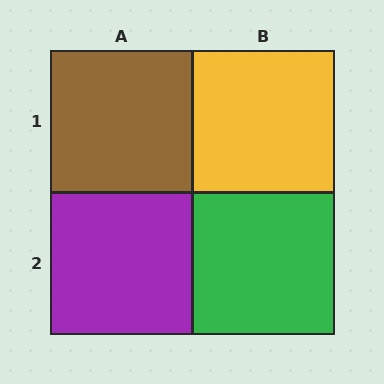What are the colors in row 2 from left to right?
Purple, green.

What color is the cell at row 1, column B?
Yellow.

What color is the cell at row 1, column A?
Brown.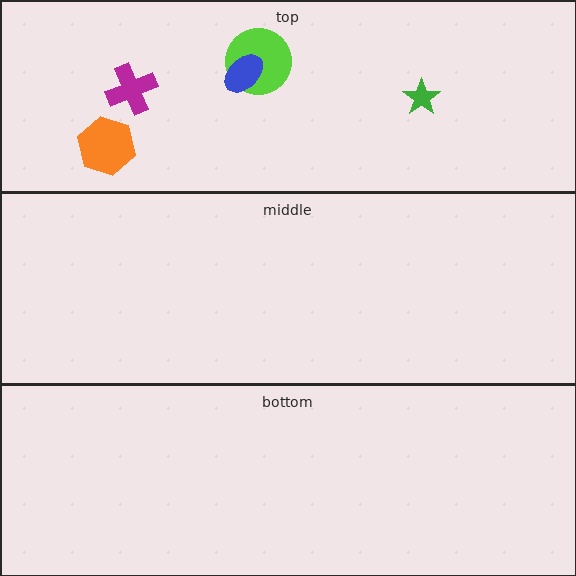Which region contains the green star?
The top region.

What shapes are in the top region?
The lime circle, the green star, the orange hexagon, the blue ellipse, the magenta cross.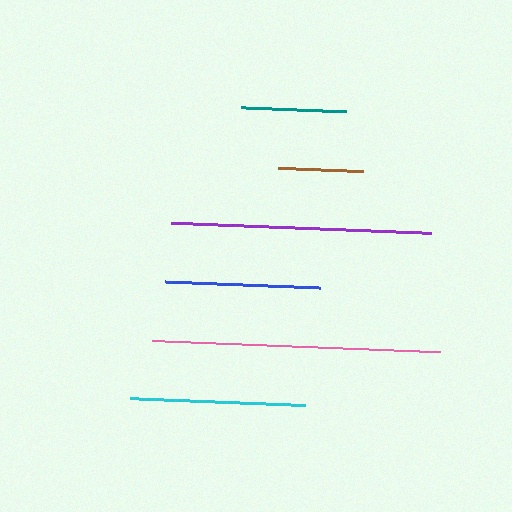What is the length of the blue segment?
The blue segment is approximately 156 pixels long.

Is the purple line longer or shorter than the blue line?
The purple line is longer than the blue line.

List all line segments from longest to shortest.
From longest to shortest: pink, purple, cyan, blue, teal, brown.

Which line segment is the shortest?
The brown line is the shortest at approximately 85 pixels.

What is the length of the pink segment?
The pink segment is approximately 288 pixels long.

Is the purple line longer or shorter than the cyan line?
The purple line is longer than the cyan line.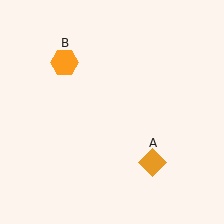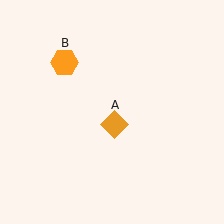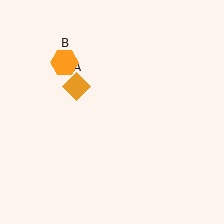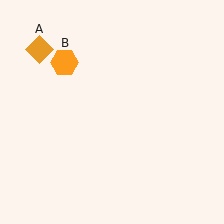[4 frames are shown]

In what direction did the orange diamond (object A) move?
The orange diamond (object A) moved up and to the left.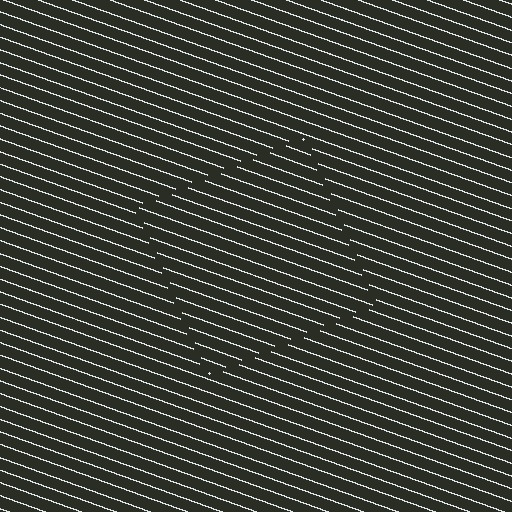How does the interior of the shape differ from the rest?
The interior of the shape contains the same grating, shifted by half a period — the contour is defined by the phase discontinuity where line-ends from the inner and outer gratings abut.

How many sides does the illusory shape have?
4 sides — the line-ends trace a square.